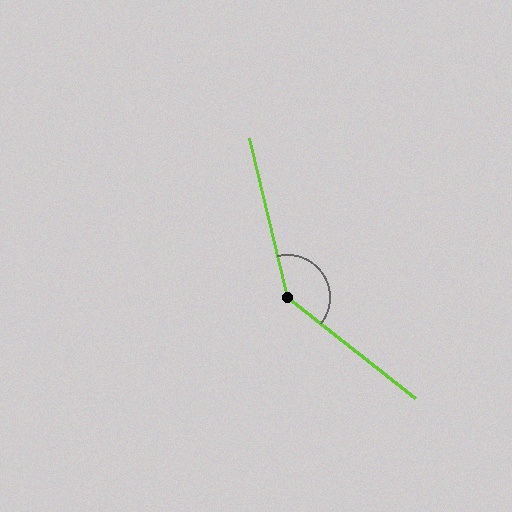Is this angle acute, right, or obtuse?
It is obtuse.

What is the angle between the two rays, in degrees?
Approximately 142 degrees.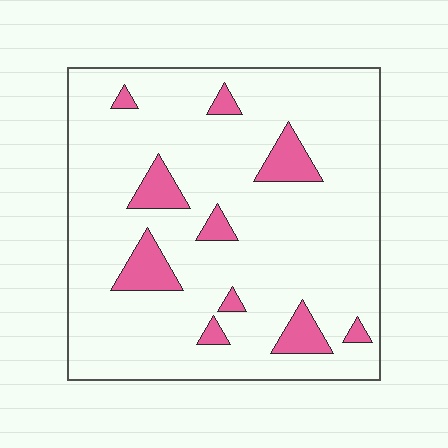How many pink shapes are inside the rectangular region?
10.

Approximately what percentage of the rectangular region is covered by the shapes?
Approximately 10%.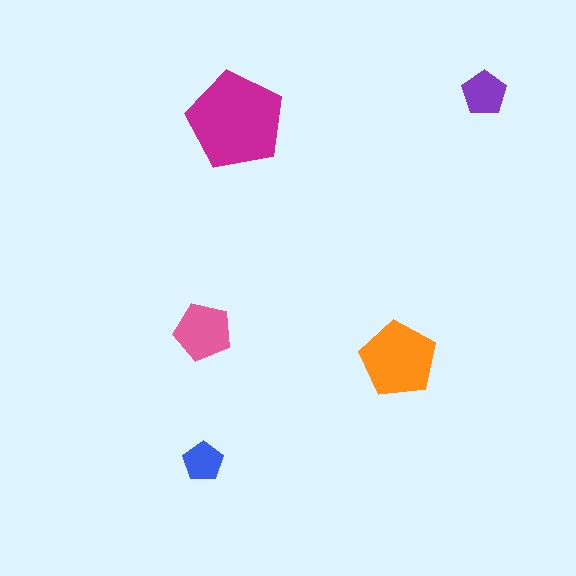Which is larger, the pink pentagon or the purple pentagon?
The pink one.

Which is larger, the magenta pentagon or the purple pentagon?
The magenta one.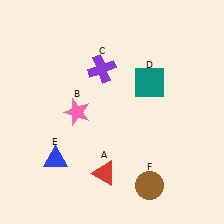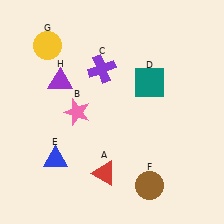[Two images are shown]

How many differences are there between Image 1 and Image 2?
There are 2 differences between the two images.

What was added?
A yellow circle (G), a purple triangle (H) were added in Image 2.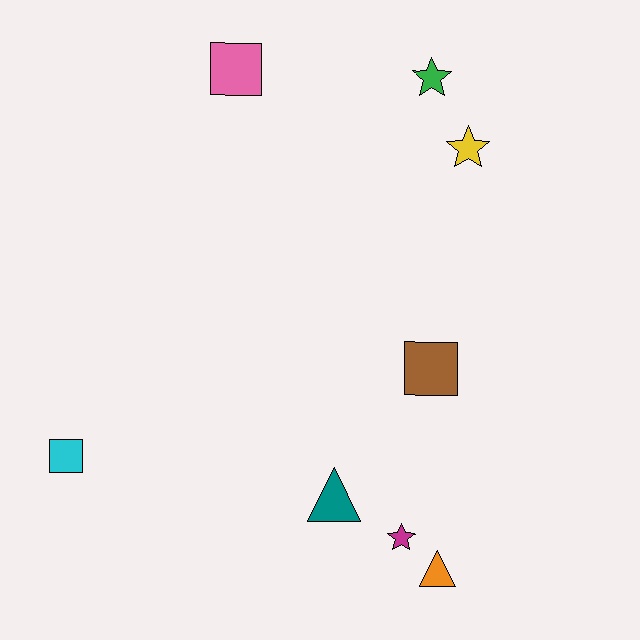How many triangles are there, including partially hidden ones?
There are 2 triangles.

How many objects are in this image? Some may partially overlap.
There are 8 objects.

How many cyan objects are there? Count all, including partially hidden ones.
There is 1 cyan object.